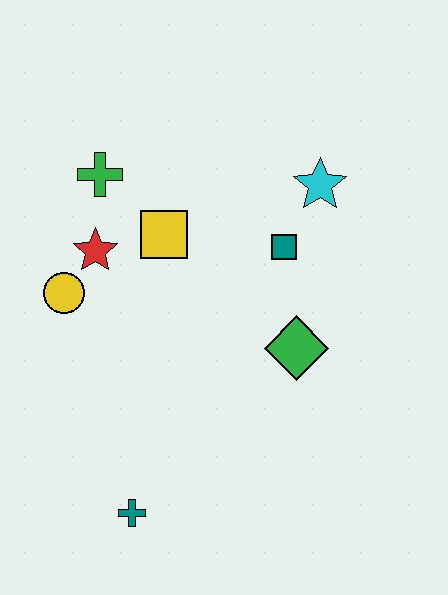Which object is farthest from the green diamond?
The green cross is farthest from the green diamond.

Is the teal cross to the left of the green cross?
No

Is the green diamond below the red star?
Yes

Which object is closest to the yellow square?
The red star is closest to the yellow square.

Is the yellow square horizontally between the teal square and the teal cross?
Yes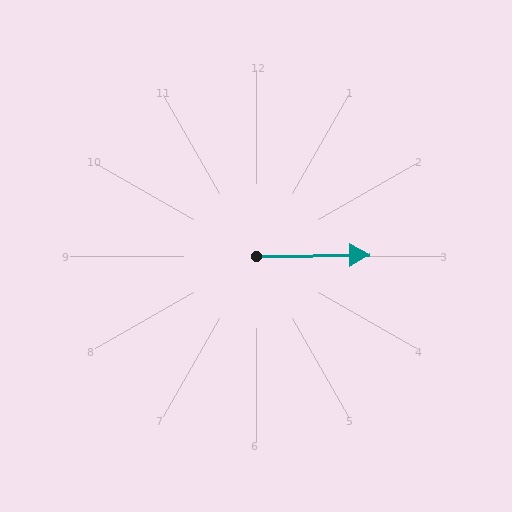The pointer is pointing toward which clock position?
Roughly 3 o'clock.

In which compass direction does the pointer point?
East.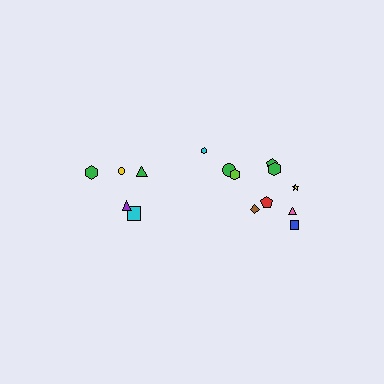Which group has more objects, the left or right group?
The right group.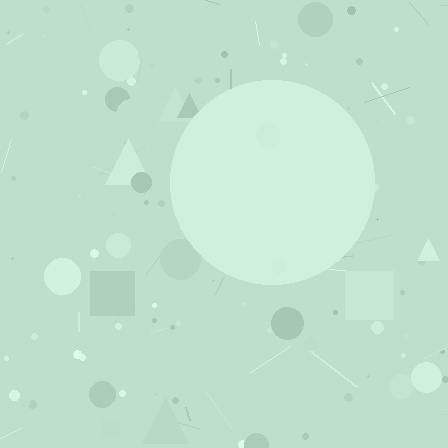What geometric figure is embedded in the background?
A circle is embedded in the background.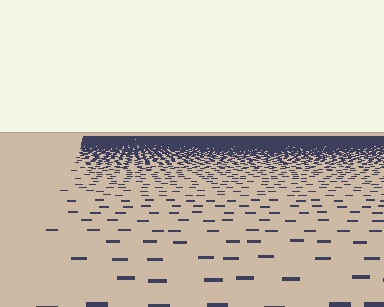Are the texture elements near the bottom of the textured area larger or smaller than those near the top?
Larger. Near the bottom, elements are closer to the viewer and appear at a bigger on-screen size.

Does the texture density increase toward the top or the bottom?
Density increases toward the top.